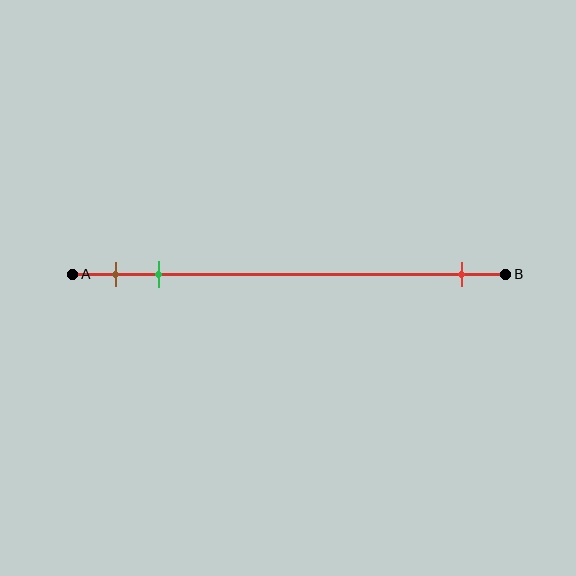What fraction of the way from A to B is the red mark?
The red mark is approximately 90% (0.9) of the way from A to B.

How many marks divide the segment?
There are 3 marks dividing the segment.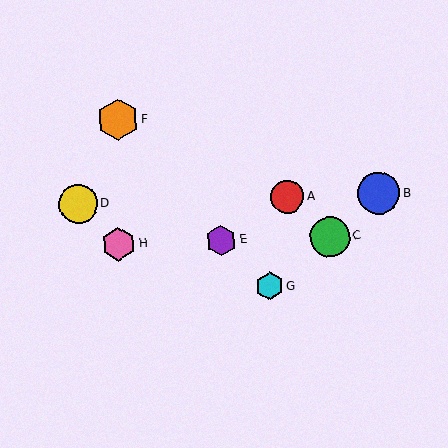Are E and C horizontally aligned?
Yes, both are at y≈241.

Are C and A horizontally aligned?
No, C is at y≈237 and A is at y≈197.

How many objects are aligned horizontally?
3 objects (C, E, H) are aligned horizontally.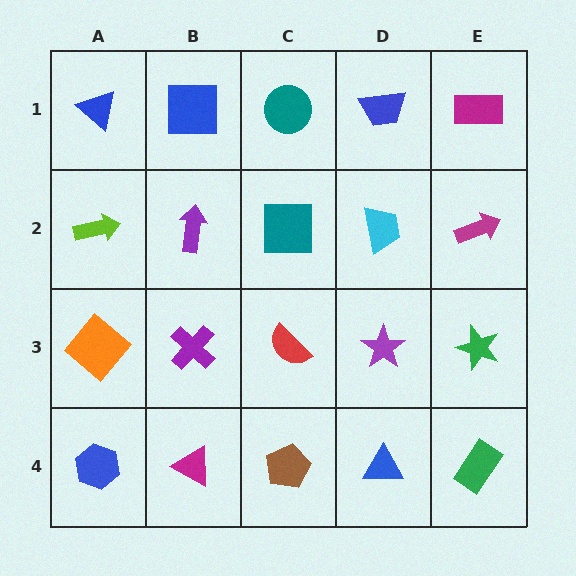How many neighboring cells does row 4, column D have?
3.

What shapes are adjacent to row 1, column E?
A magenta arrow (row 2, column E), a blue trapezoid (row 1, column D).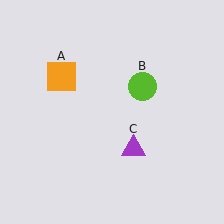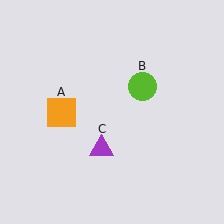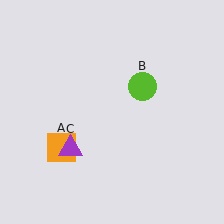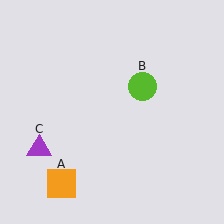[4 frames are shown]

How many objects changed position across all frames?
2 objects changed position: orange square (object A), purple triangle (object C).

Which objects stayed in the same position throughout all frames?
Lime circle (object B) remained stationary.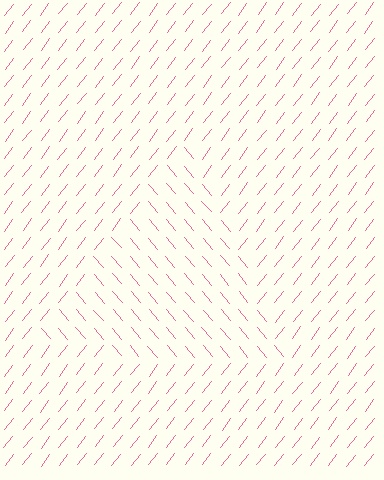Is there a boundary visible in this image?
Yes, there is a texture boundary formed by a change in line orientation.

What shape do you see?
I see a triangle.